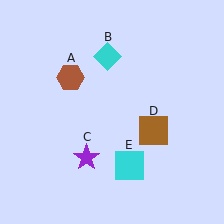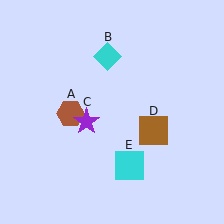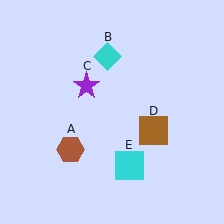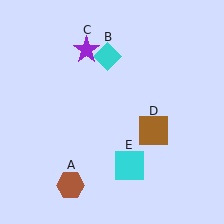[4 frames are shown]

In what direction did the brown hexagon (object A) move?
The brown hexagon (object A) moved down.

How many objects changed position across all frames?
2 objects changed position: brown hexagon (object A), purple star (object C).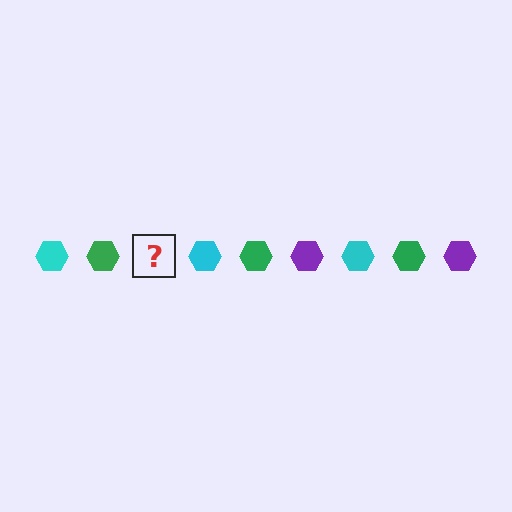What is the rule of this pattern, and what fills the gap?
The rule is that the pattern cycles through cyan, green, purple hexagons. The gap should be filled with a purple hexagon.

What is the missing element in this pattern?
The missing element is a purple hexagon.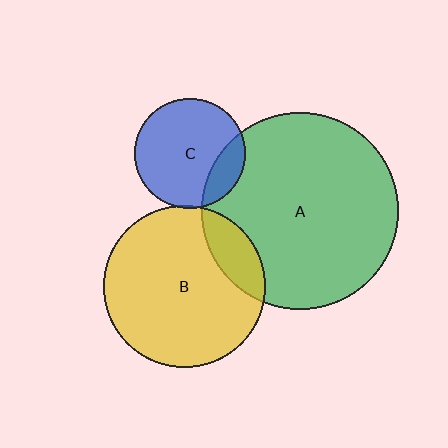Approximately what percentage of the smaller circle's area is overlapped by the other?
Approximately 15%.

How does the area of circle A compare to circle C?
Approximately 3.2 times.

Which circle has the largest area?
Circle A (green).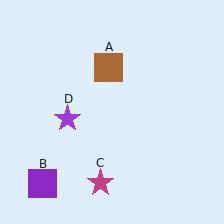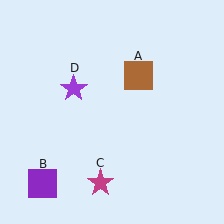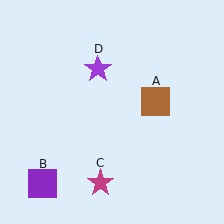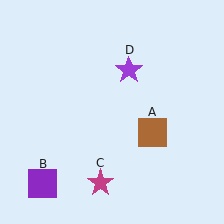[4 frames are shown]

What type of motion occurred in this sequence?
The brown square (object A), purple star (object D) rotated clockwise around the center of the scene.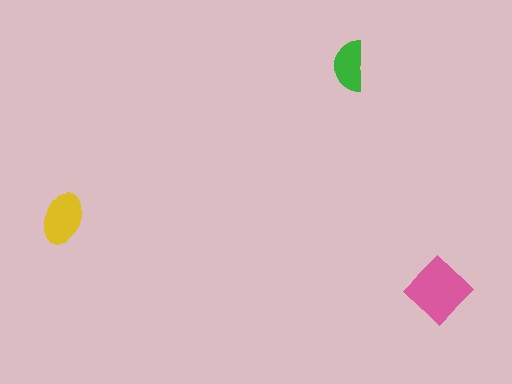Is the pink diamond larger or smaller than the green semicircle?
Larger.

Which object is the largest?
The pink diamond.